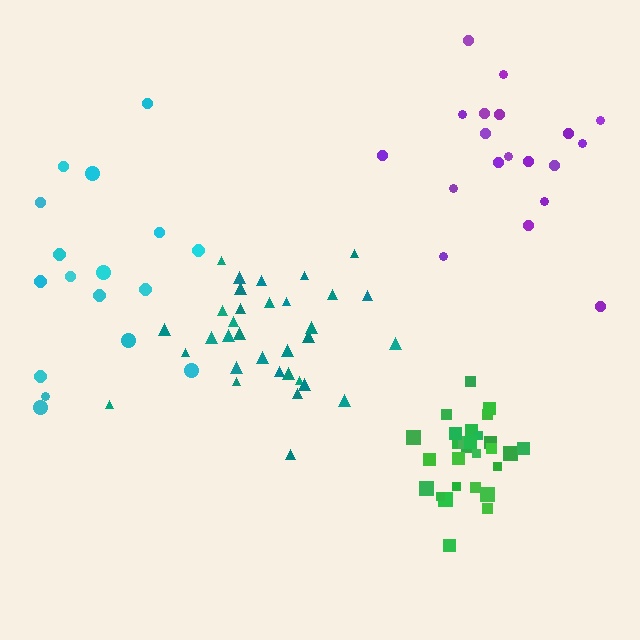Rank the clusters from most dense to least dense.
green, teal, purple, cyan.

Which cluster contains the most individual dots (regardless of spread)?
Teal (33).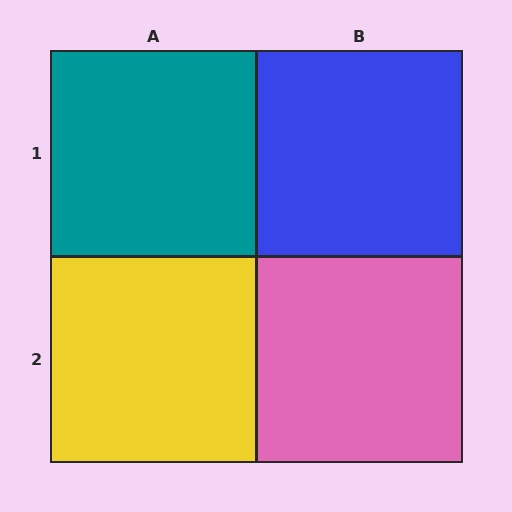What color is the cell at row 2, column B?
Pink.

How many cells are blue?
1 cell is blue.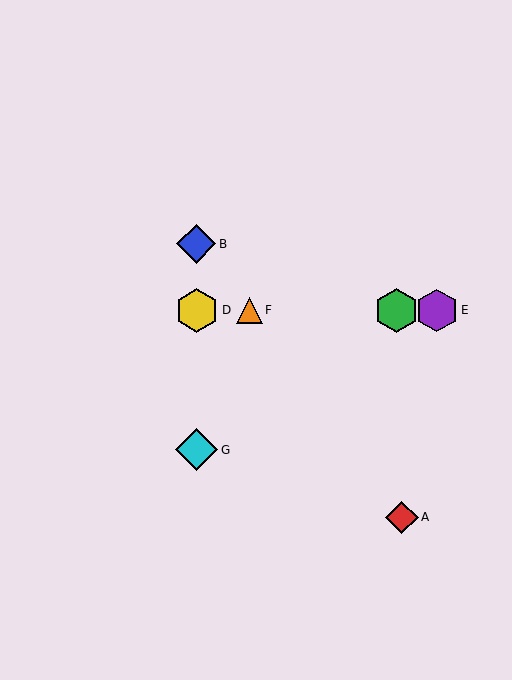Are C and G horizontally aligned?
No, C is at y≈310 and G is at y≈450.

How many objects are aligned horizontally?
4 objects (C, D, E, F) are aligned horizontally.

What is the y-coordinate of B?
Object B is at y≈244.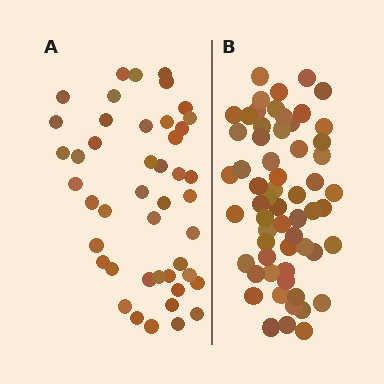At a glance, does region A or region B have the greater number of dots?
Region B (the right region) has more dots.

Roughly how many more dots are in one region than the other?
Region B has approximately 15 more dots than region A.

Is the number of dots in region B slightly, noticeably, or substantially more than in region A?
Region B has noticeably more, but not dramatically so. The ratio is roughly 1.3 to 1.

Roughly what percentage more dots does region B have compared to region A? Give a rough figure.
About 35% more.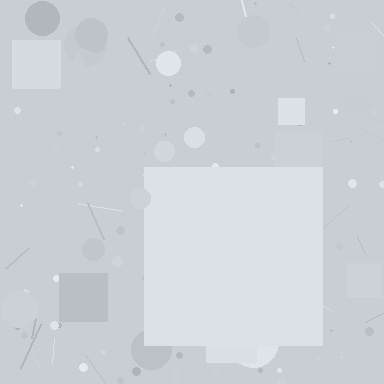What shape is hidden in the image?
A square is hidden in the image.